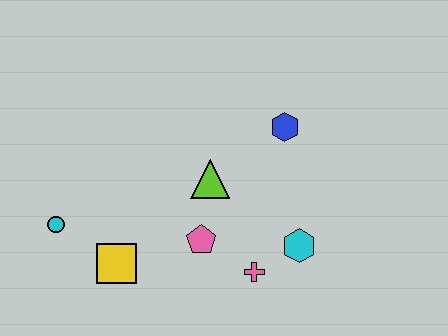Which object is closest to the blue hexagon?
The lime triangle is closest to the blue hexagon.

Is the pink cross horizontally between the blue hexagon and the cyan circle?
Yes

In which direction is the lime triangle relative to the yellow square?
The lime triangle is to the right of the yellow square.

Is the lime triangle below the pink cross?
No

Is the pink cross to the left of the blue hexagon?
Yes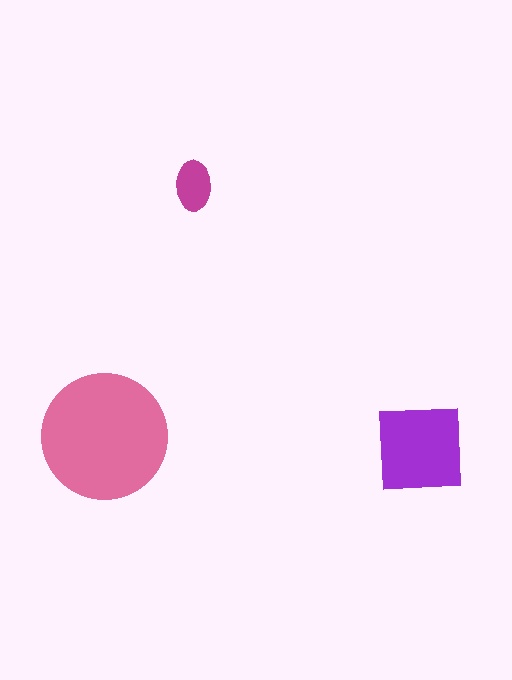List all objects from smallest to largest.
The magenta ellipse, the purple square, the pink circle.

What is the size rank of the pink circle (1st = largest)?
1st.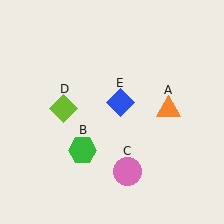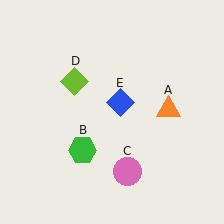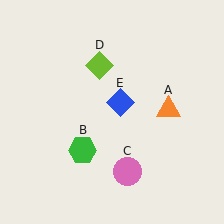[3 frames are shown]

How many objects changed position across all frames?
1 object changed position: lime diamond (object D).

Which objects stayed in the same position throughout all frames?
Orange triangle (object A) and green hexagon (object B) and pink circle (object C) and blue diamond (object E) remained stationary.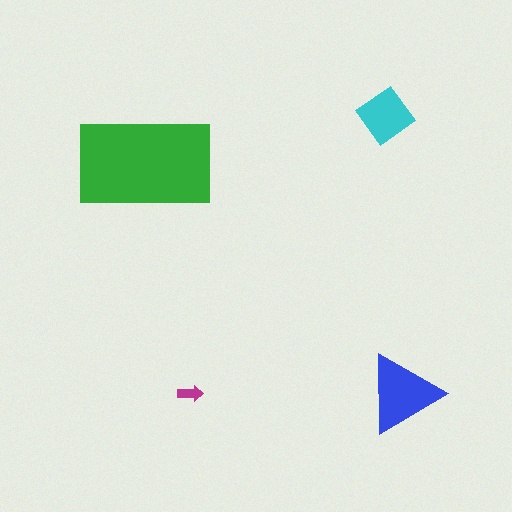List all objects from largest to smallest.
The green rectangle, the blue triangle, the cyan diamond, the magenta arrow.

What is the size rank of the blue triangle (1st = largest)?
2nd.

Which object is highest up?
The cyan diamond is topmost.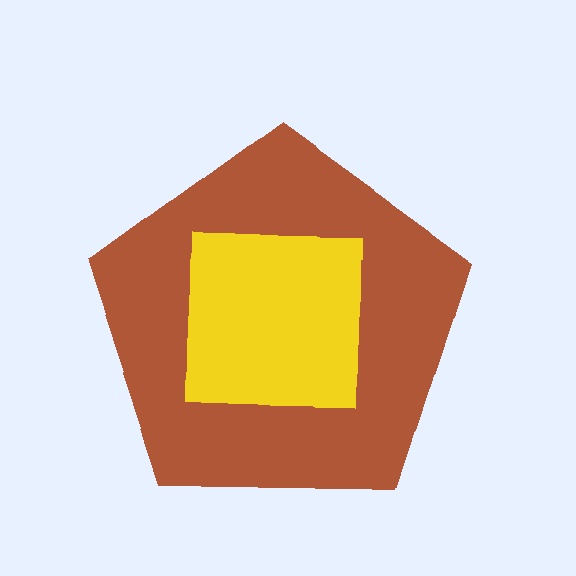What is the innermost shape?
The yellow square.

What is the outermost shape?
The brown pentagon.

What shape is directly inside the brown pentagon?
The yellow square.